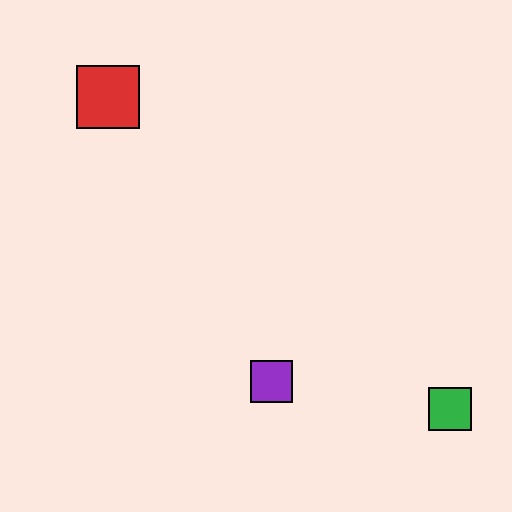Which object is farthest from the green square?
The red square is farthest from the green square.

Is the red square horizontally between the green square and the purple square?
No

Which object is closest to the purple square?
The green square is closest to the purple square.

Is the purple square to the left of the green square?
Yes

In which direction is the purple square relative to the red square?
The purple square is below the red square.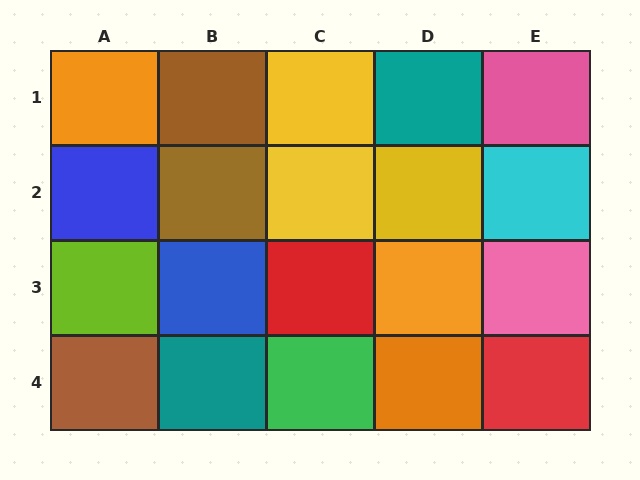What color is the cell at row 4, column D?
Orange.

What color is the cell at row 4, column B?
Teal.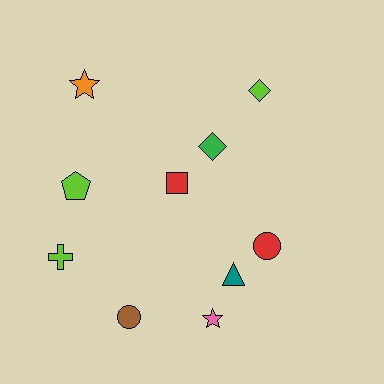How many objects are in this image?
There are 10 objects.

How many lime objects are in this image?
There are 3 lime objects.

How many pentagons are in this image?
There is 1 pentagon.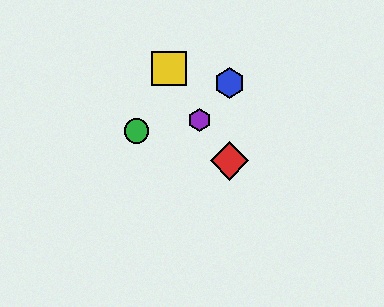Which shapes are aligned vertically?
The red diamond, the blue hexagon are aligned vertically.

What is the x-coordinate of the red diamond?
The red diamond is at x≈230.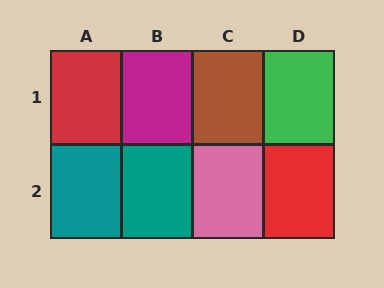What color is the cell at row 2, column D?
Red.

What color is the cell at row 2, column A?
Teal.